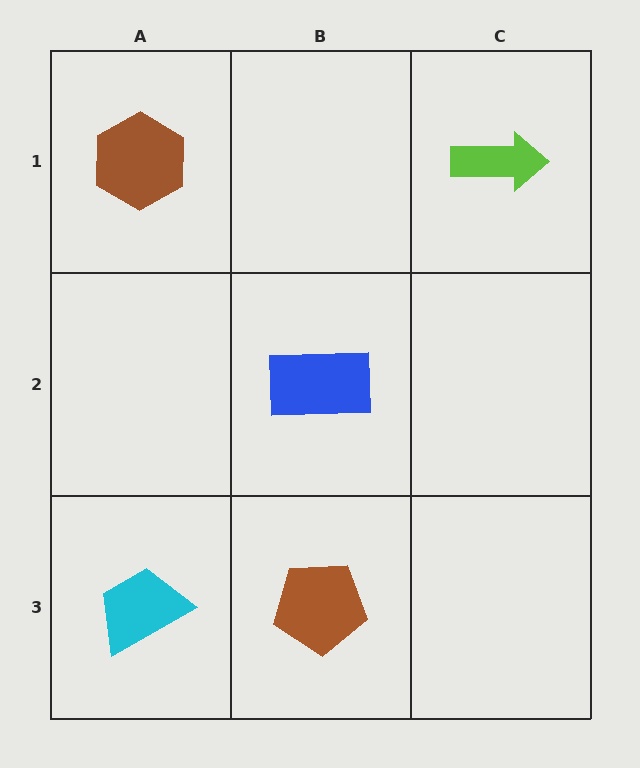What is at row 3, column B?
A brown pentagon.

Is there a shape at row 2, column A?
No, that cell is empty.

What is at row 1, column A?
A brown hexagon.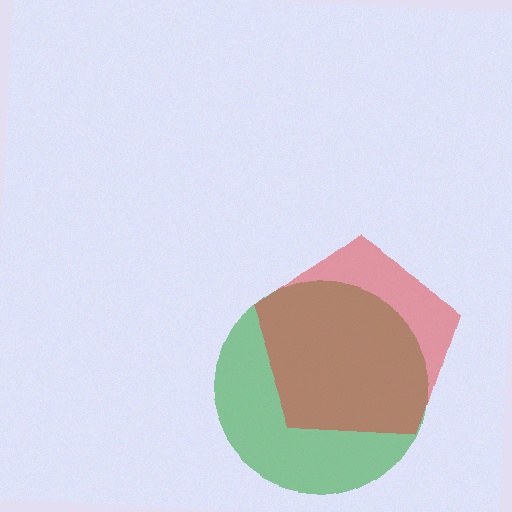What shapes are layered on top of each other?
The layered shapes are: a green circle, a red pentagon.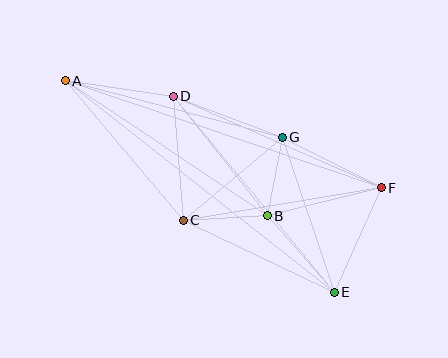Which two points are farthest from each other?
Points A and E are farthest from each other.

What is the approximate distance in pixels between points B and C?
The distance between B and C is approximately 84 pixels.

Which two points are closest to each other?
Points B and G are closest to each other.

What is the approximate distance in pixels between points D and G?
The distance between D and G is approximately 116 pixels.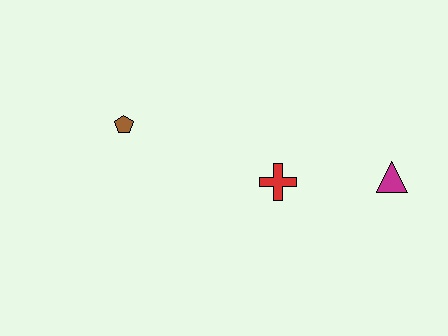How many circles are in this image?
There are no circles.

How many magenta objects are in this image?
There is 1 magenta object.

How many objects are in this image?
There are 3 objects.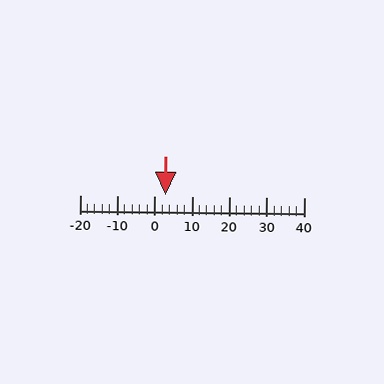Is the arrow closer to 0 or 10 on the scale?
The arrow is closer to 0.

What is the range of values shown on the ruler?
The ruler shows values from -20 to 40.